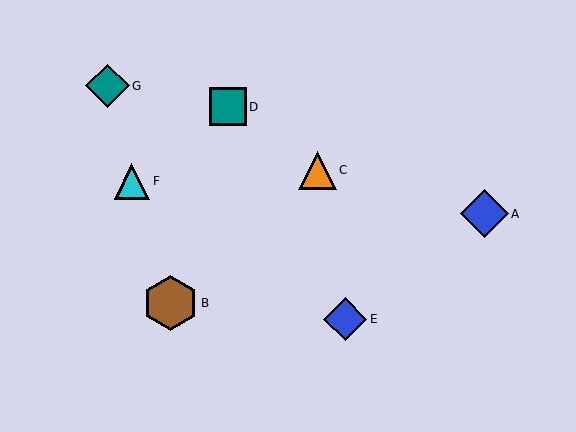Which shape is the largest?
The brown hexagon (labeled B) is the largest.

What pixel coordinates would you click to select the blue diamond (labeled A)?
Click at (484, 214) to select the blue diamond A.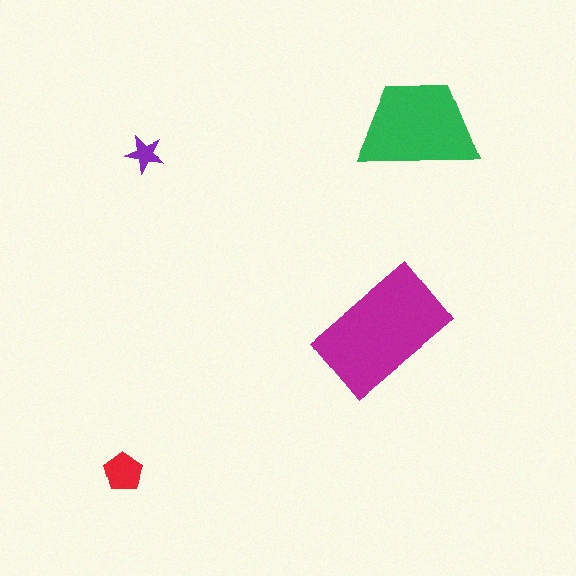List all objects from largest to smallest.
The magenta rectangle, the green trapezoid, the red pentagon, the purple star.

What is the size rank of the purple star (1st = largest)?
4th.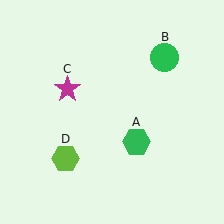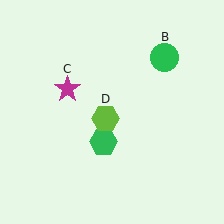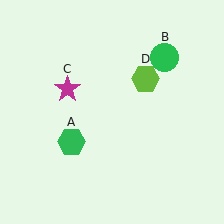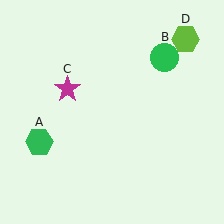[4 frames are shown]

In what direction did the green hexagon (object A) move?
The green hexagon (object A) moved left.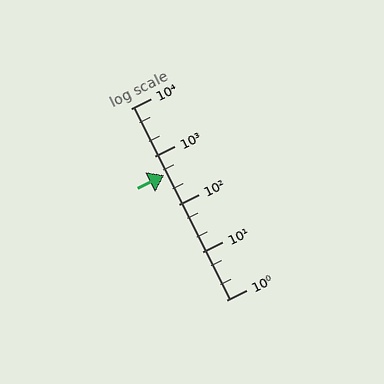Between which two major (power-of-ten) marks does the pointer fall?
The pointer is between 100 and 1000.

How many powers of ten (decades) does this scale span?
The scale spans 4 decades, from 1 to 10000.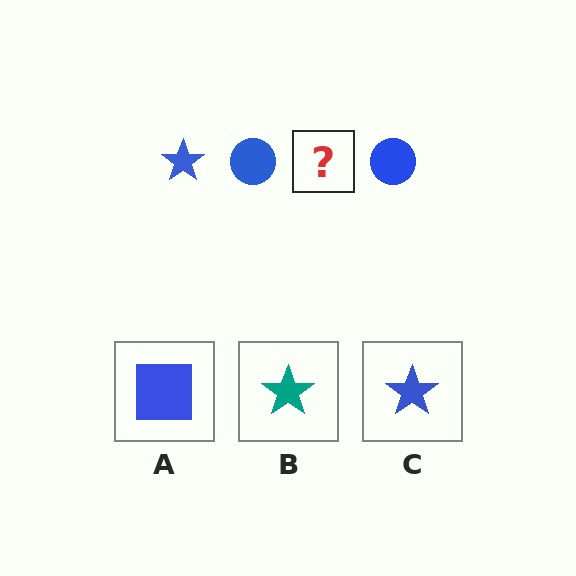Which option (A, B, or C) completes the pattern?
C.